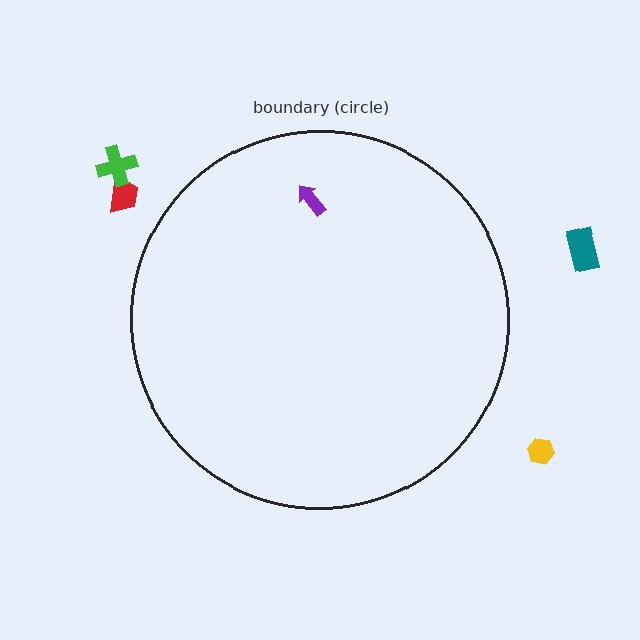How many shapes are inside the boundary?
1 inside, 4 outside.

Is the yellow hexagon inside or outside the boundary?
Outside.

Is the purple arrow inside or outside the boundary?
Inside.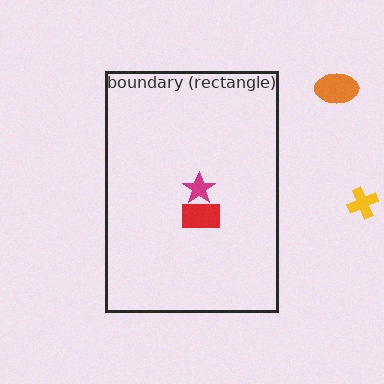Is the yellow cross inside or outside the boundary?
Outside.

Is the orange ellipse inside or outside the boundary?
Outside.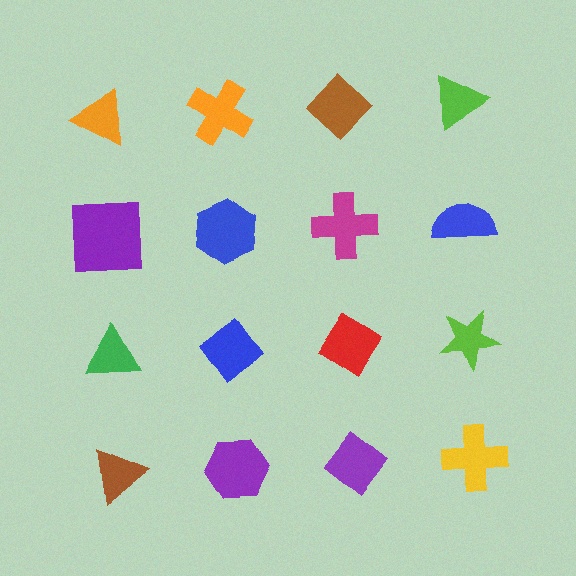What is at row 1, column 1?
An orange triangle.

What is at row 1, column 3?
A brown diamond.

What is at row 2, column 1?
A purple square.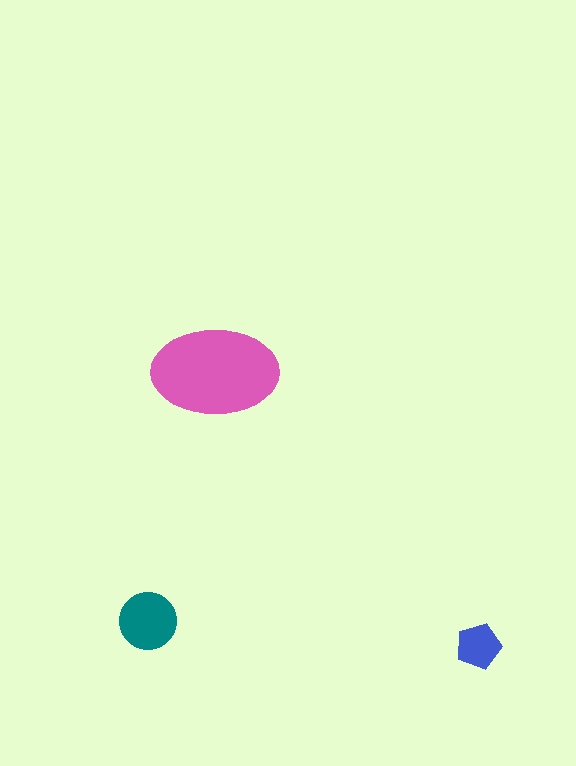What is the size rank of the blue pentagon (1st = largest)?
3rd.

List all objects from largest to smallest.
The pink ellipse, the teal circle, the blue pentagon.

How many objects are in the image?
There are 3 objects in the image.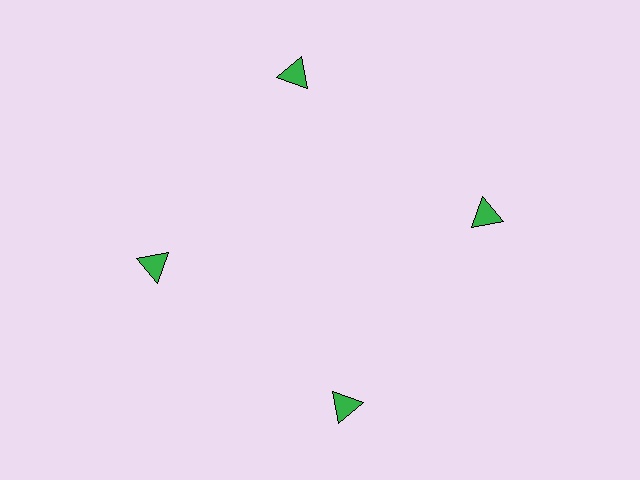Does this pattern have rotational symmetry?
Yes, this pattern has 4-fold rotational symmetry. It looks the same after rotating 90 degrees around the center.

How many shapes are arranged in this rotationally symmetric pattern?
There are 4 shapes, arranged in 4 groups of 1.